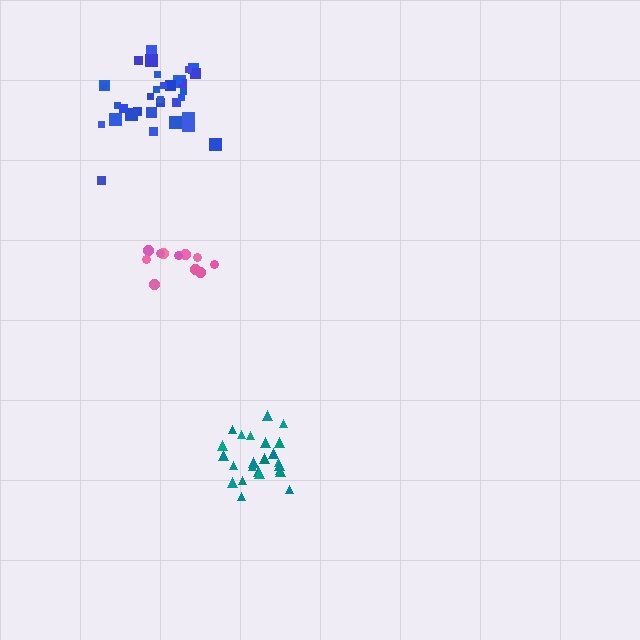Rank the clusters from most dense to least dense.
teal, blue, pink.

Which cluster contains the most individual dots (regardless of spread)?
Blue (34).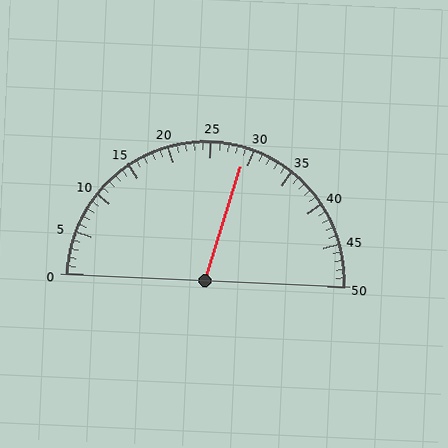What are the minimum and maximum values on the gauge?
The gauge ranges from 0 to 50.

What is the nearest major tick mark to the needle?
The nearest major tick mark is 30.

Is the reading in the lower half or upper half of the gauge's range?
The reading is in the upper half of the range (0 to 50).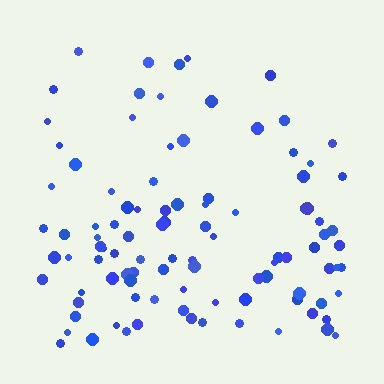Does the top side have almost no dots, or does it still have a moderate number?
Still a moderate number, just noticeably fewer than the bottom.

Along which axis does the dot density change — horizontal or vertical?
Vertical.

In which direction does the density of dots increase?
From top to bottom, with the bottom side densest.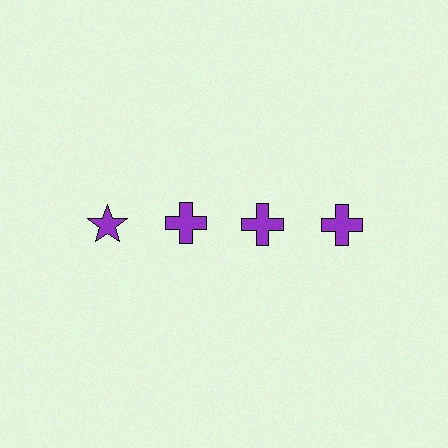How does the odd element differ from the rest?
It has a different shape: star instead of cross.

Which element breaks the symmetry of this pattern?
The purple star in the top row, leftmost column breaks the symmetry. All other shapes are purple crosses.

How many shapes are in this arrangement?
There are 4 shapes arranged in a grid pattern.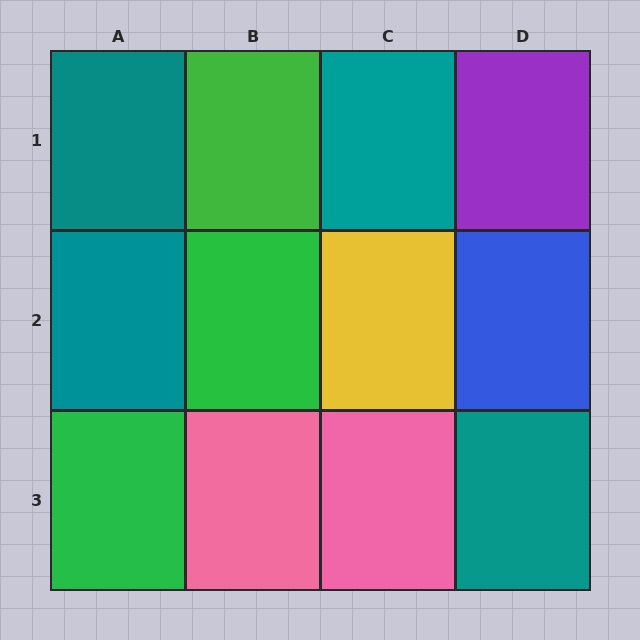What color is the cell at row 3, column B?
Pink.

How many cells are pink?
2 cells are pink.